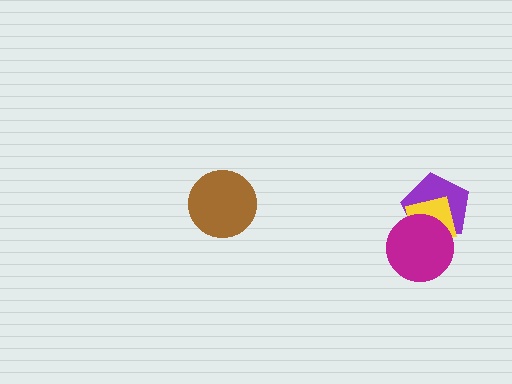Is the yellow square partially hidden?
Yes, it is partially covered by another shape.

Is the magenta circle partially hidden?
No, no other shape covers it.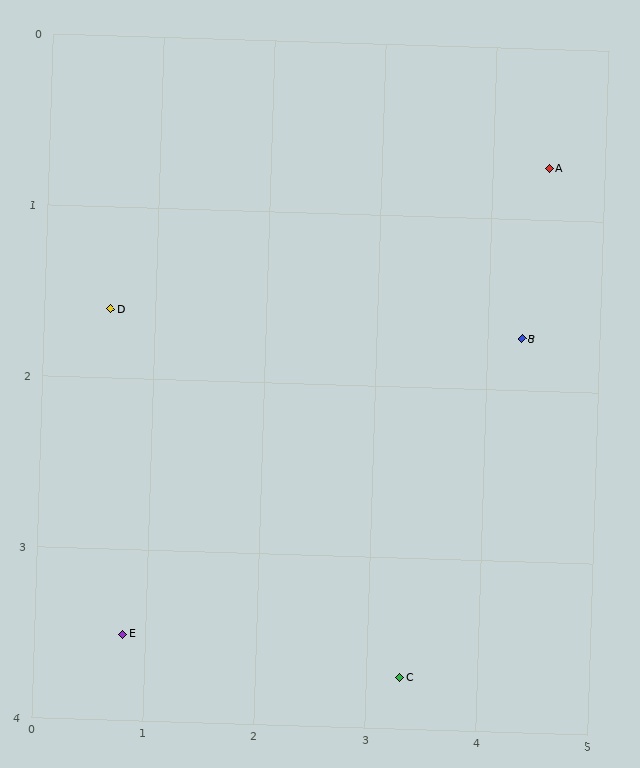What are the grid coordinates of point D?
Point D is at approximately (0.6, 1.6).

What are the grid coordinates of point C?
Point C is at approximately (3.3, 3.7).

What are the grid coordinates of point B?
Point B is at approximately (4.3, 1.7).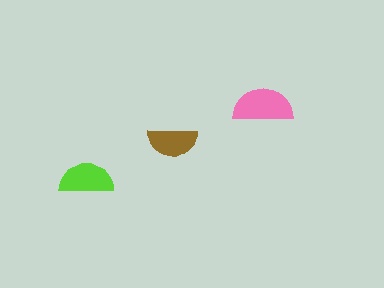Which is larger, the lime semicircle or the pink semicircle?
The pink one.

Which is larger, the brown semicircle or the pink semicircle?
The pink one.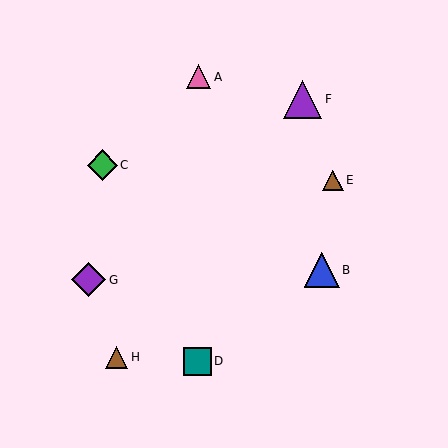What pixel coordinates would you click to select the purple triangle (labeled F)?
Click at (303, 99) to select the purple triangle F.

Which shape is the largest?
The purple triangle (labeled F) is the largest.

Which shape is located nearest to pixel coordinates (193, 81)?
The pink triangle (labeled A) at (198, 77) is nearest to that location.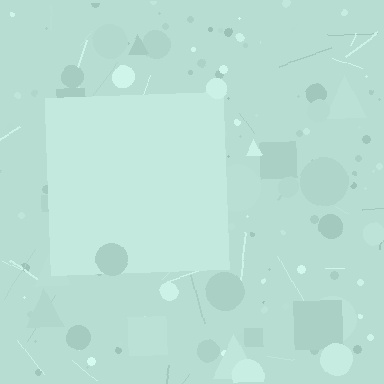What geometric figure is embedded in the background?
A square is embedded in the background.